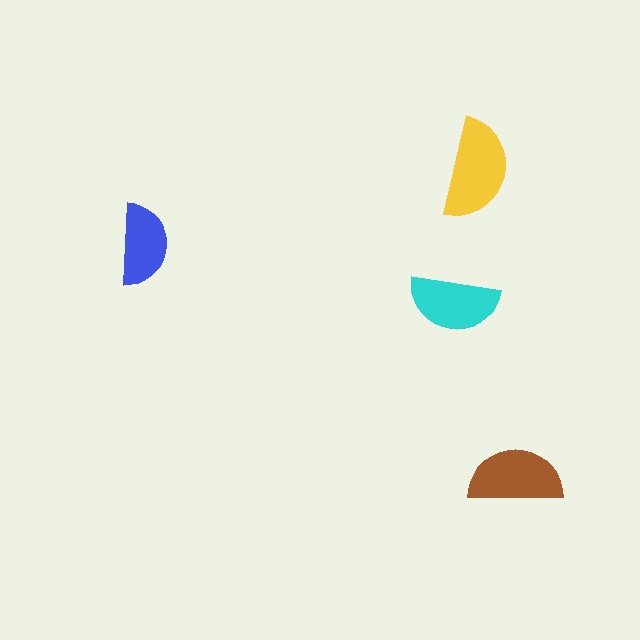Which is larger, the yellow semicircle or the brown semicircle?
The yellow one.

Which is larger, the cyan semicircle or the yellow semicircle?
The yellow one.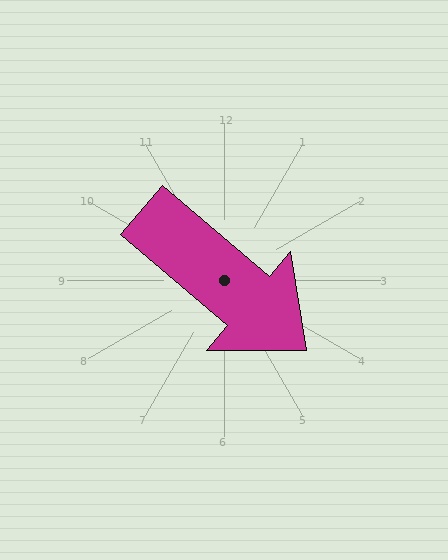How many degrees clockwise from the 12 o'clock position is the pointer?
Approximately 130 degrees.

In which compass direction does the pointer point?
Southeast.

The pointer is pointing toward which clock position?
Roughly 4 o'clock.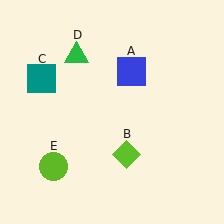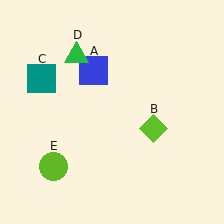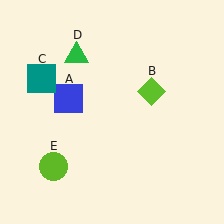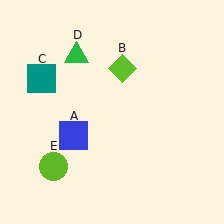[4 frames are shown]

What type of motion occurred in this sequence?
The blue square (object A), lime diamond (object B) rotated counterclockwise around the center of the scene.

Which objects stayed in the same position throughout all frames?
Teal square (object C) and green triangle (object D) and lime circle (object E) remained stationary.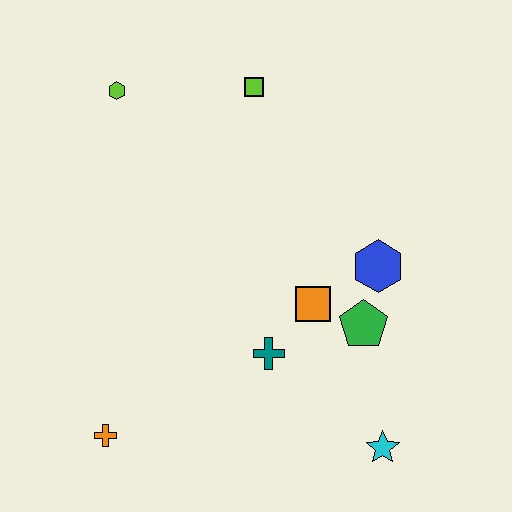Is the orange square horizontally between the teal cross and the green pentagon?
Yes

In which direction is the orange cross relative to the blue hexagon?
The orange cross is to the left of the blue hexagon.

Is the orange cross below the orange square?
Yes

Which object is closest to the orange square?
The green pentagon is closest to the orange square.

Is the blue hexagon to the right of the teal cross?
Yes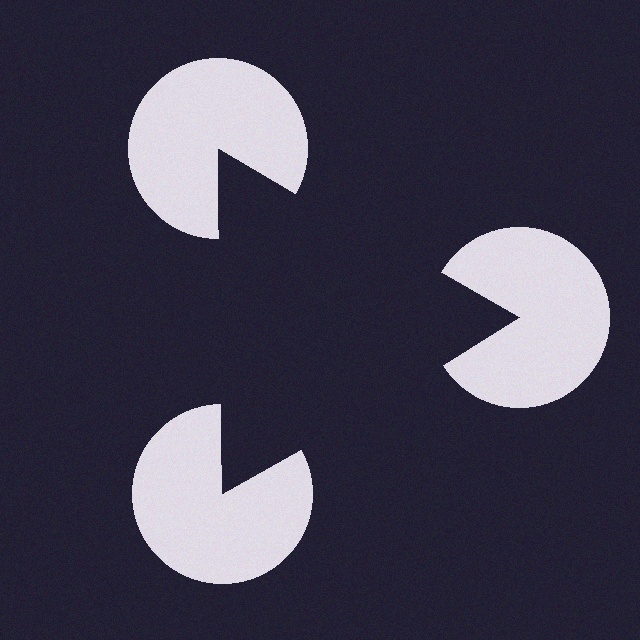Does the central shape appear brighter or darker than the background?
It typically appears slightly darker than the background, even though no actual brightness change is drawn.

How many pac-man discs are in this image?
There are 3 — one at each vertex of the illusory triangle.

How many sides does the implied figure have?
3 sides.